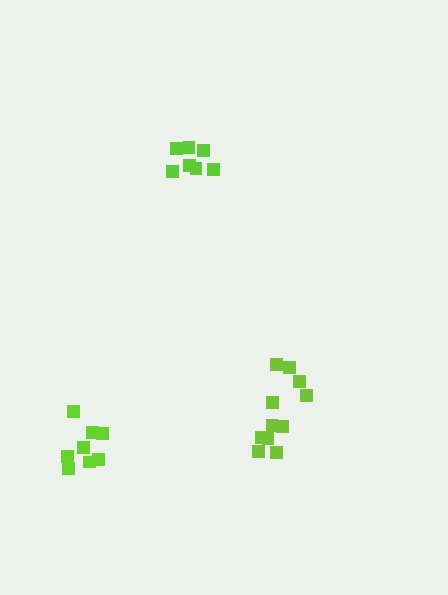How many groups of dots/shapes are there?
There are 3 groups.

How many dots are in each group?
Group 1: 7 dots, Group 2: 11 dots, Group 3: 8 dots (26 total).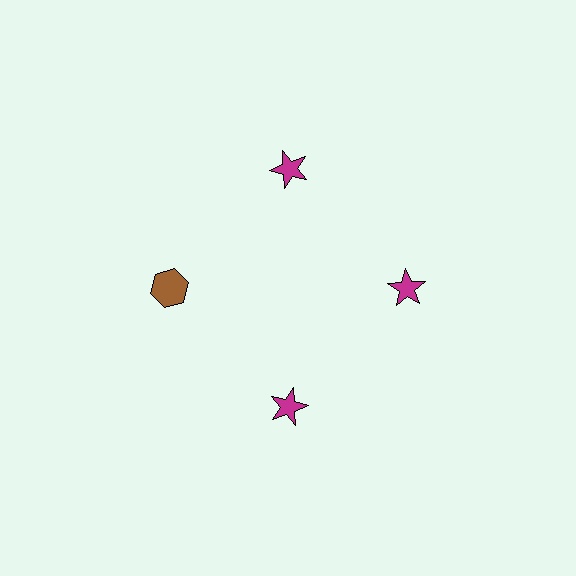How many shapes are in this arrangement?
There are 4 shapes arranged in a ring pattern.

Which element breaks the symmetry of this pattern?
The brown hexagon at roughly the 9 o'clock position breaks the symmetry. All other shapes are magenta stars.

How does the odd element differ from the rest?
It differs in both color (brown instead of magenta) and shape (hexagon instead of star).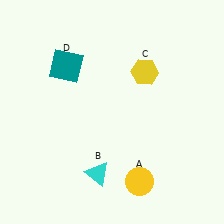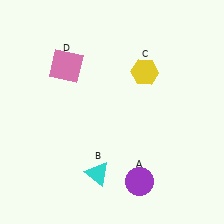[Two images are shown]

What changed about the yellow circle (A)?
In Image 1, A is yellow. In Image 2, it changed to purple.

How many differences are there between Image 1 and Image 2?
There are 2 differences between the two images.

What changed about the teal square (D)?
In Image 1, D is teal. In Image 2, it changed to pink.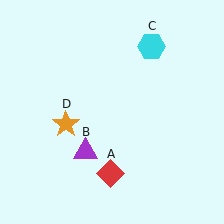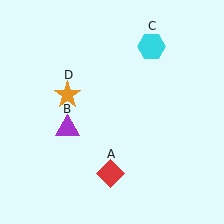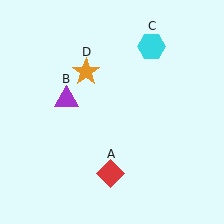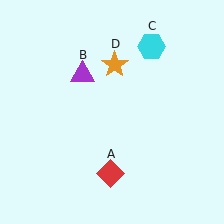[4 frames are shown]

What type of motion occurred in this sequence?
The purple triangle (object B), orange star (object D) rotated clockwise around the center of the scene.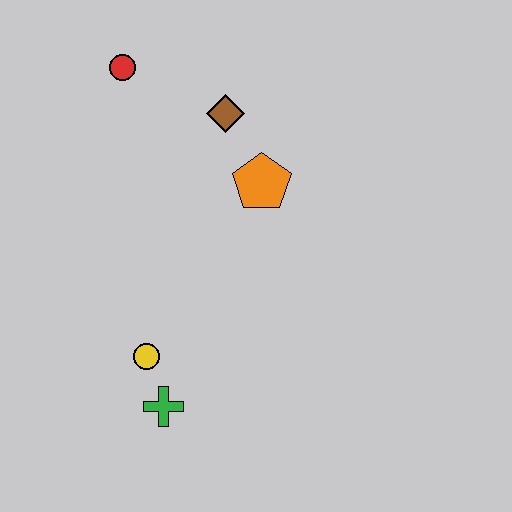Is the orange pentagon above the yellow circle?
Yes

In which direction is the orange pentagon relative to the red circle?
The orange pentagon is to the right of the red circle.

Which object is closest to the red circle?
The brown diamond is closest to the red circle.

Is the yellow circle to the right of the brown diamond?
No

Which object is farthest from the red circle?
The green cross is farthest from the red circle.